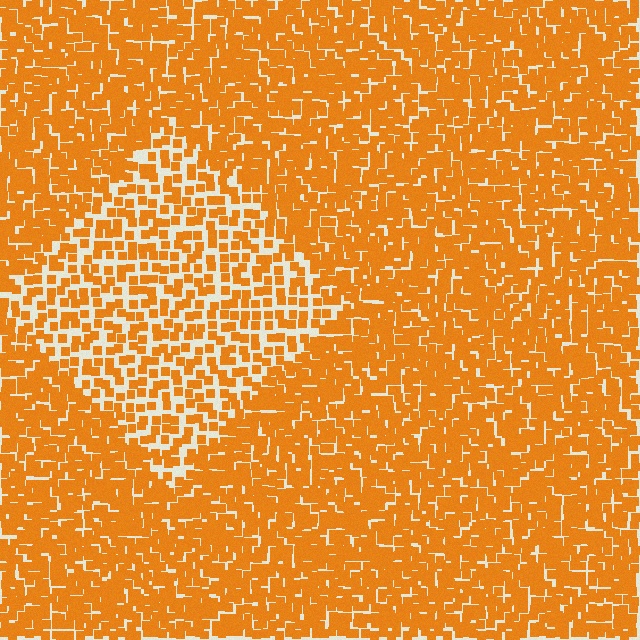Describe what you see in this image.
The image contains small orange elements arranged at two different densities. A diamond-shaped region is visible where the elements are less densely packed than the surrounding area.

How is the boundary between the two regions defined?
The boundary is defined by a change in element density (approximately 1.9x ratio). All elements are the same color, size, and shape.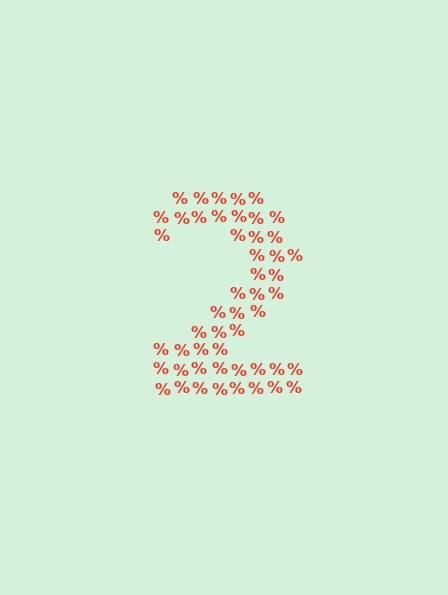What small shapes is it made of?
It is made of small percent signs.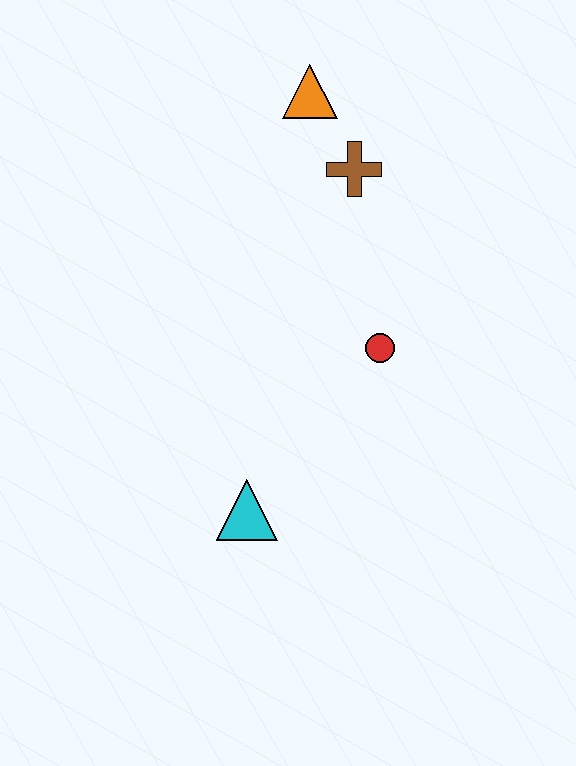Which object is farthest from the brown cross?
The cyan triangle is farthest from the brown cross.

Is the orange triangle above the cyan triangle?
Yes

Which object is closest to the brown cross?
The orange triangle is closest to the brown cross.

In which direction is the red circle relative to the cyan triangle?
The red circle is above the cyan triangle.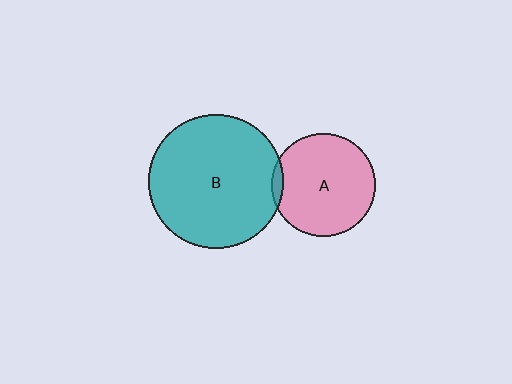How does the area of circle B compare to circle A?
Approximately 1.7 times.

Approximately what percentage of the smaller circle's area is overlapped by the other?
Approximately 5%.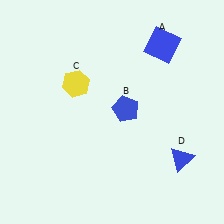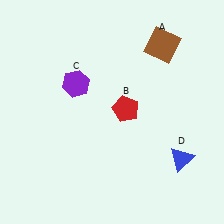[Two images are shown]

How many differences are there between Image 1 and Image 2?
There are 3 differences between the two images.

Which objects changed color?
A changed from blue to brown. B changed from blue to red. C changed from yellow to purple.